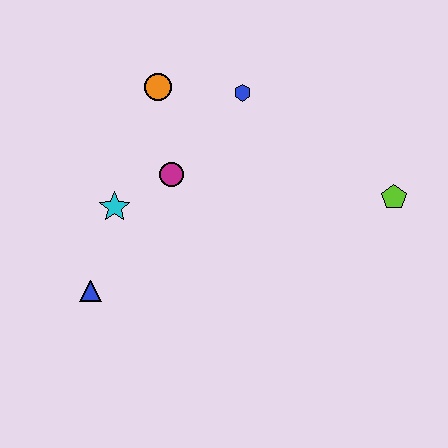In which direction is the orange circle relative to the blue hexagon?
The orange circle is to the left of the blue hexagon.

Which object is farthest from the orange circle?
The lime pentagon is farthest from the orange circle.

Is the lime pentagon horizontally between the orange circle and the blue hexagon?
No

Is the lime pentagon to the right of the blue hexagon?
Yes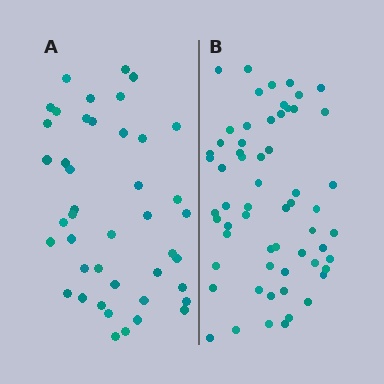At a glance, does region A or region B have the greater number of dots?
Region B (the right region) has more dots.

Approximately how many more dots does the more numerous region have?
Region B has approximately 15 more dots than region A.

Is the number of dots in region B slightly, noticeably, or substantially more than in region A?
Region B has noticeably more, but not dramatically so. The ratio is roughly 1.4 to 1.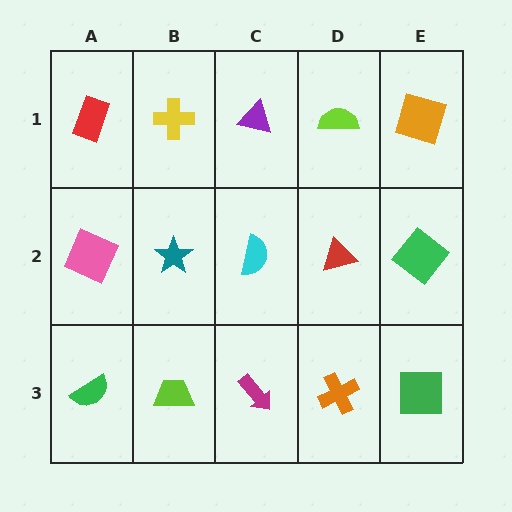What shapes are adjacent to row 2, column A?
A red rectangle (row 1, column A), a green semicircle (row 3, column A), a teal star (row 2, column B).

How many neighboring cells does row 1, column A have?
2.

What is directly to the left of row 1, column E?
A lime semicircle.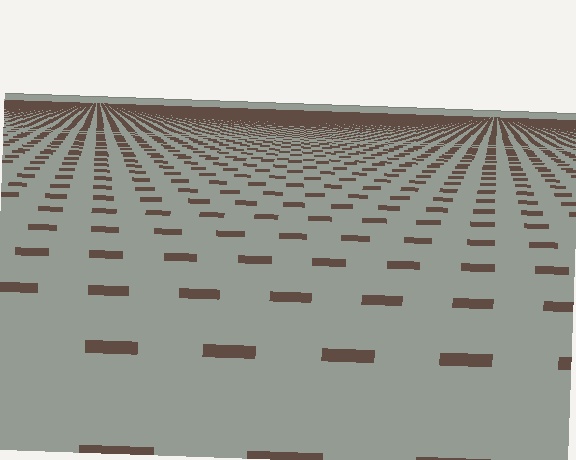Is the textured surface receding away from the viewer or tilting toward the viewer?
The surface is receding away from the viewer. Texture elements get smaller and denser toward the top.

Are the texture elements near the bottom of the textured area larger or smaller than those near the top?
Larger. Near the bottom, elements are closer to the viewer and appear at a bigger on-screen size.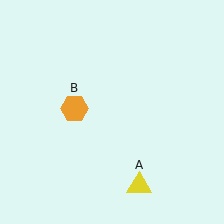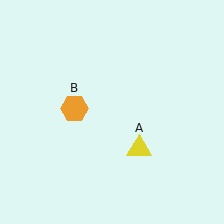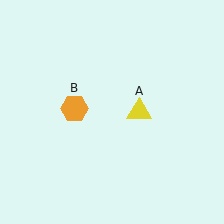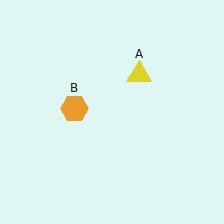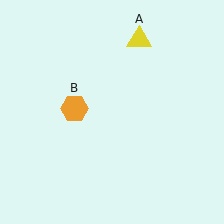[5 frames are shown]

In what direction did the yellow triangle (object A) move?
The yellow triangle (object A) moved up.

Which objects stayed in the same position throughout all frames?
Orange hexagon (object B) remained stationary.